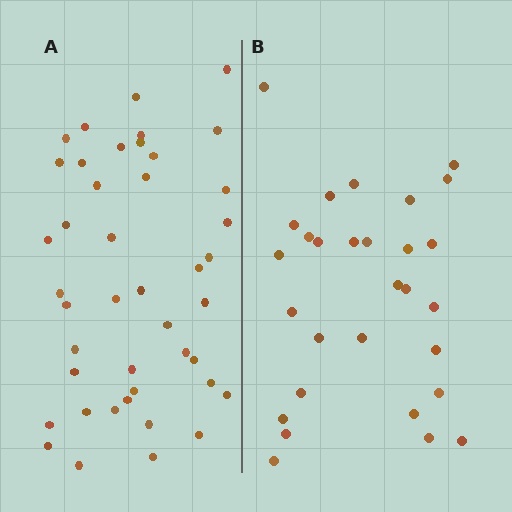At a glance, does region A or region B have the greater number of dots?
Region A (the left region) has more dots.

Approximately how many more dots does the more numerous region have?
Region A has approximately 15 more dots than region B.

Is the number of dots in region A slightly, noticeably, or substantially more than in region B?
Region A has substantially more. The ratio is roughly 1.5 to 1.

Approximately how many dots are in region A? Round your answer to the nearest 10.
About 40 dots. (The exact count is 43, which rounds to 40.)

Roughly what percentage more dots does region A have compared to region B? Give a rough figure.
About 50% more.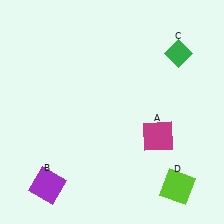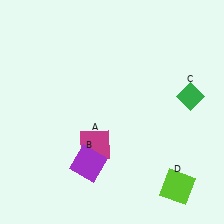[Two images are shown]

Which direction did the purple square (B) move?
The purple square (B) moved right.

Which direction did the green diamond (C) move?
The green diamond (C) moved down.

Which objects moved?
The objects that moved are: the magenta square (A), the purple square (B), the green diamond (C).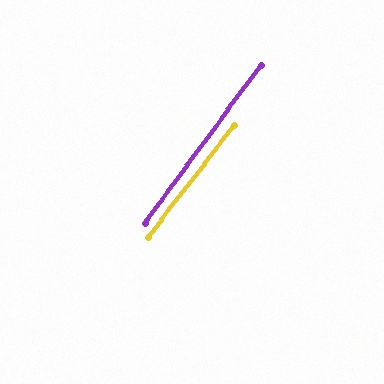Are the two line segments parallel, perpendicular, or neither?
Parallel — their directions differ by only 1.3°.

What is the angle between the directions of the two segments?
Approximately 1 degree.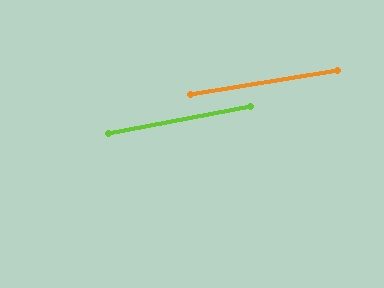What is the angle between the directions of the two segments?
Approximately 1 degree.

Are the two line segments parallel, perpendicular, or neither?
Parallel — their directions differ by only 1.5°.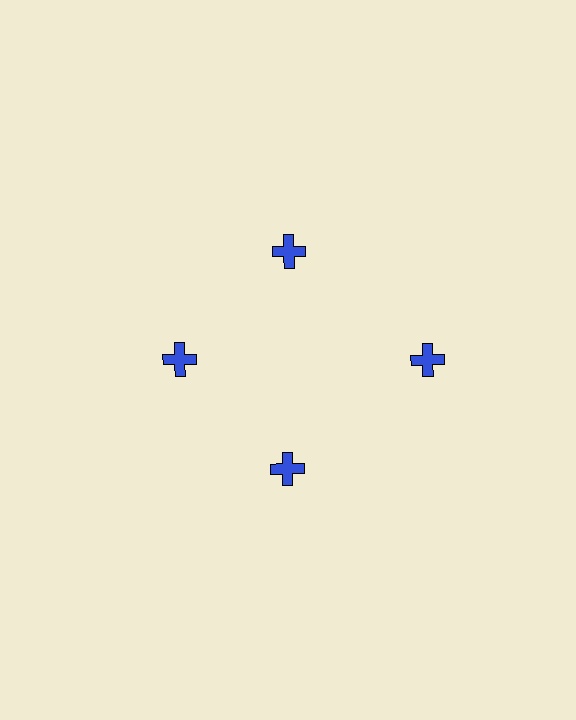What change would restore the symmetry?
The symmetry would be restored by moving it inward, back onto the ring so that all 4 crosses sit at equal angles and equal distance from the center.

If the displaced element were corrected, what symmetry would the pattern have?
It would have 4-fold rotational symmetry — the pattern would map onto itself every 90 degrees.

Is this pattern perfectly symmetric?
No. The 4 blue crosses are arranged in a ring, but one element near the 3 o'clock position is pushed outward from the center, breaking the 4-fold rotational symmetry.